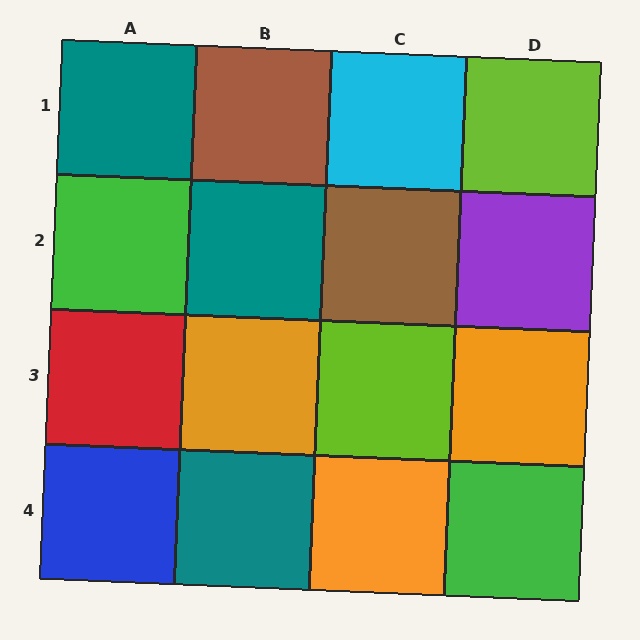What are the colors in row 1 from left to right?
Teal, brown, cyan, lime.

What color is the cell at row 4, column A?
Blue.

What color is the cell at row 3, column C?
Lime.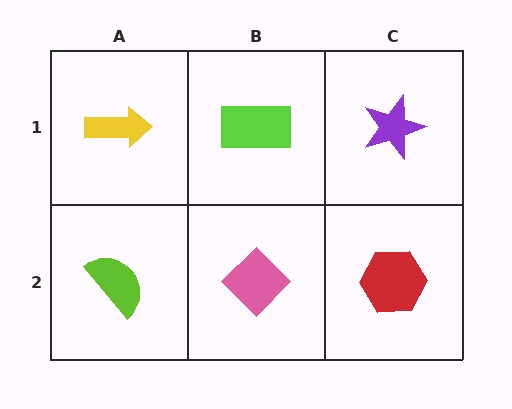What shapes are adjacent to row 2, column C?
A purple star (row 1, column C), a pink diamond (row 2, column B).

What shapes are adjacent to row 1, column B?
A pink diamond (row 2, column B), a yellow arrow (row 1, column A), a purple star (row 1, column C).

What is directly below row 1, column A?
A lime semicircle.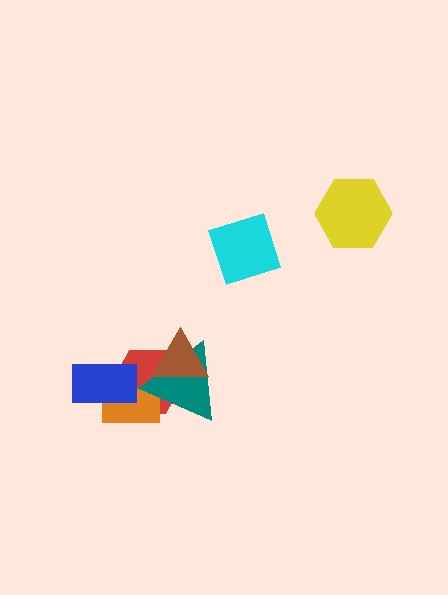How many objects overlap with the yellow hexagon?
0 objects overlap with the yellow hexagon.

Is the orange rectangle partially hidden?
Yes, it is partially covered by another shape.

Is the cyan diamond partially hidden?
No, no other shape covers it.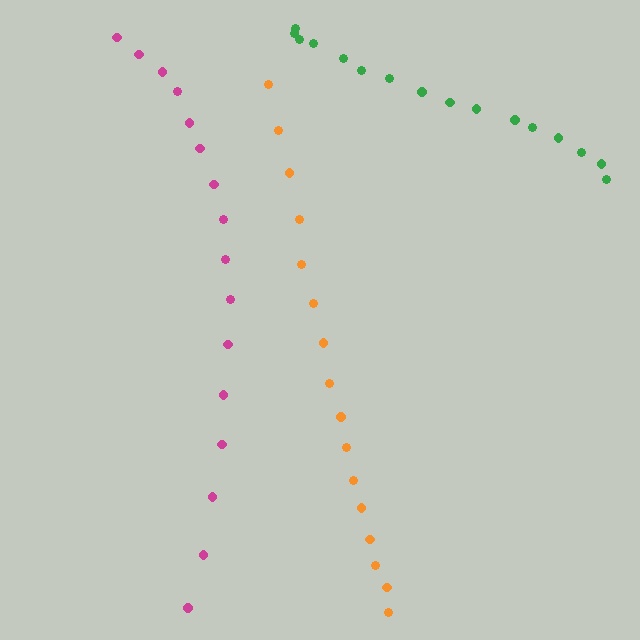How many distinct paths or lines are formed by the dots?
There are 3 distinct paths.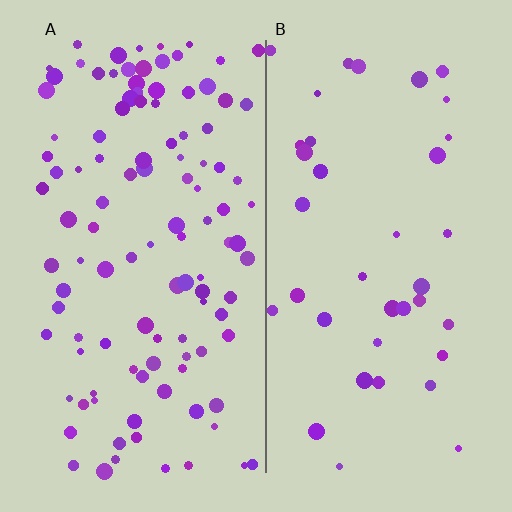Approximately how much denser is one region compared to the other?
Approximately 2.9× — region A over region B.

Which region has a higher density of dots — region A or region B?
A (the left).